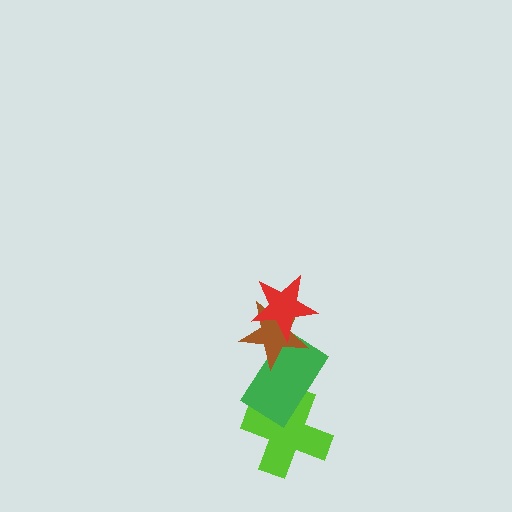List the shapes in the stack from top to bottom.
From top to bottom: the red star, the brown star, the green rectangle, the lime cross.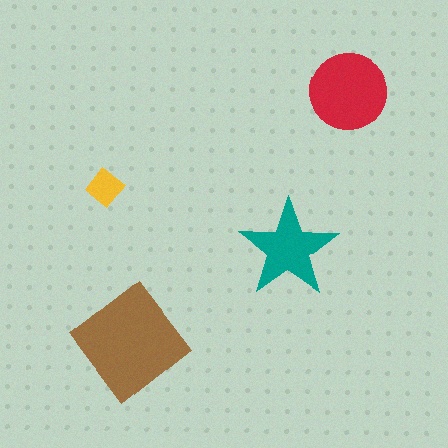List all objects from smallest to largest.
The yellow diamond, the teal star, the red circle, the brown diamond.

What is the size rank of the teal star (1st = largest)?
3rd.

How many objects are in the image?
There are 4 objects in the image.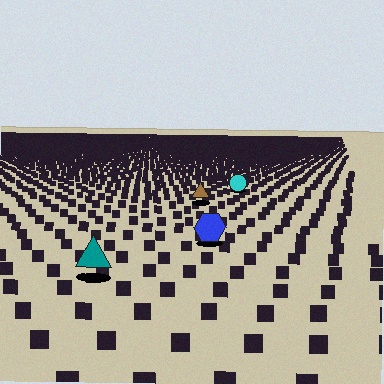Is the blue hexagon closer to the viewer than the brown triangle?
Yes. The blue hexagon is closer — you can tell from the texture gradient: the ground texture is coarser near it.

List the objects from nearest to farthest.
From nearest to farthest: the teal triangle, the blue hexagon, the brown triangle, the cyan circle.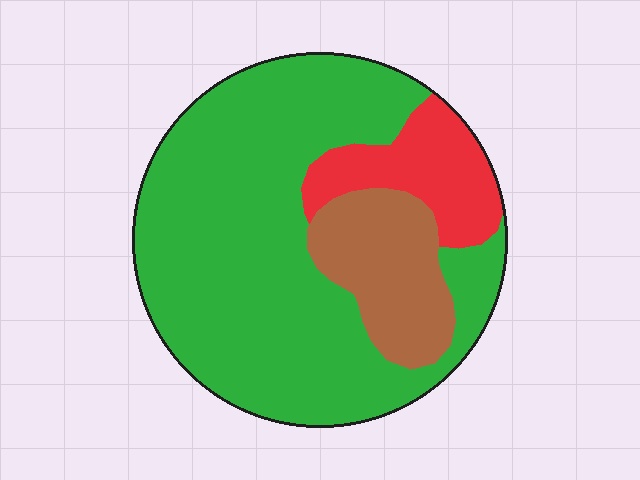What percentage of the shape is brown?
Brown covers around 15% of the shape.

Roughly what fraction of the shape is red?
Red takes up less than a sixth of the shape.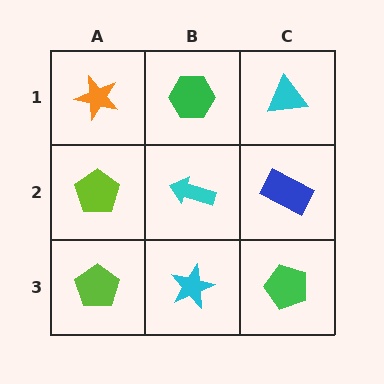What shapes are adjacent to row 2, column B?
A green hexagon (row 1, column B), a cyan star (row 3, column B), a lime pentagon (row 2, column A), a blue rectangle (row 2, column C).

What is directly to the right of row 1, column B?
A cyan triangle.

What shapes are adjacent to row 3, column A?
A lime pentagon (row 2, column A), a cyan star (row 3, column B).